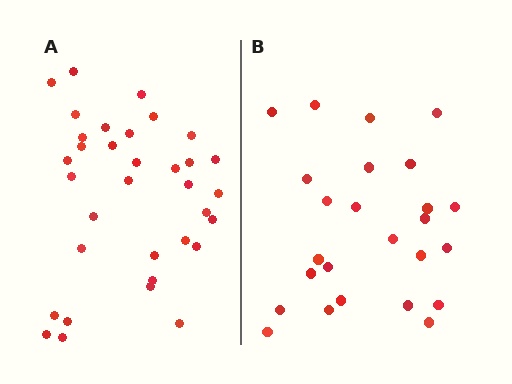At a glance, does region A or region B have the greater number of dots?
Region A (the left region) has more dots.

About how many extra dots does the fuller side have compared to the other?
Region A has roughly 8 or so more dots than region B.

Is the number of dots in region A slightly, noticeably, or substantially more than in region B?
Region A has noticeably more, but not dramatically so. The ratio is roughly 1.4 to 1.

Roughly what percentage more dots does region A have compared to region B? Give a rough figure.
About 35% more.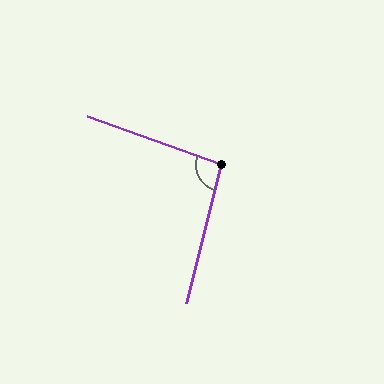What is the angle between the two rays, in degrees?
Approximately 95 degrees.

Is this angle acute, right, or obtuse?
It is obtuse.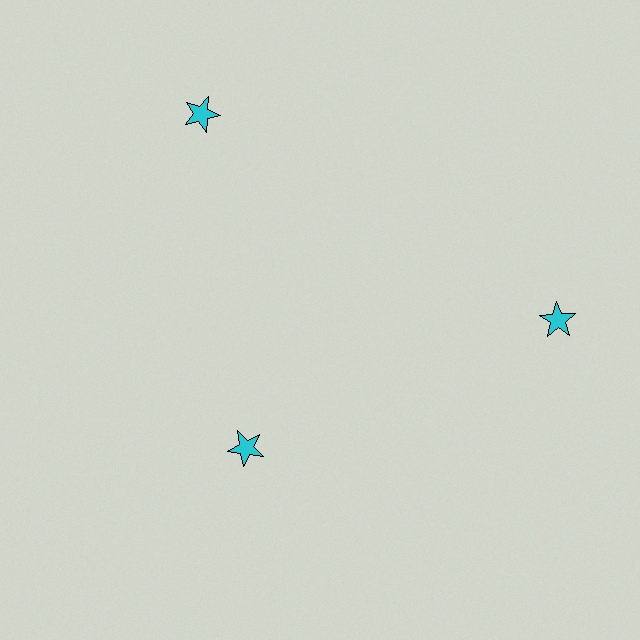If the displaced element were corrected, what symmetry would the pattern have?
It would have 3-fold rotational symmetry — the pattern would map onto itself every 120 degrees.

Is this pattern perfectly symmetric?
No. The 3 cyan stars are arranged in a ring, but one element near the 7 o'clock position is pulled inward toward the center, breaking the 3-fold rotational symmetry.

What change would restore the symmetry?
The symmetry would be restored by moving it outward, back onto the ring so that all 3 stars sit at equal angles and equal distance from the center.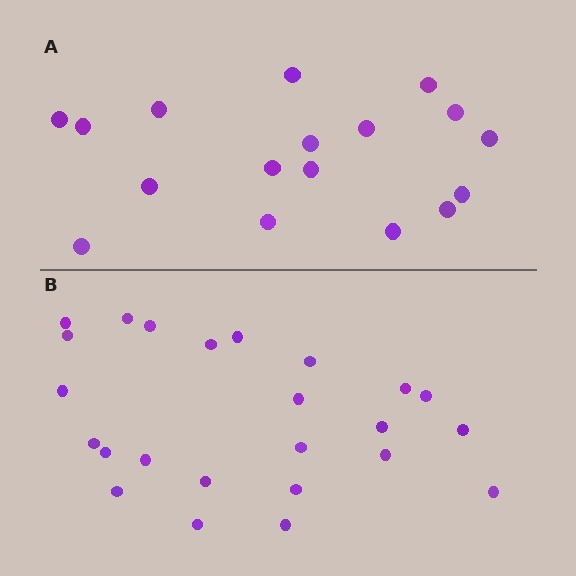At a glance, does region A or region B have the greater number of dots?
Region B (the bottom region) has more dots.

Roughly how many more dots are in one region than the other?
Region B has roughly 8 or so more dots than region A.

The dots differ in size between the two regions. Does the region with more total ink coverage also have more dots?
No. Region A has more total ink coverage because its dots are larger, but region B actually contains more individual dots. Total area can be misleading — the number of items is what matters here.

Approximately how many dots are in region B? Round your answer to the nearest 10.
About 20 dots. (The exact count is 24, which rounds to 20.)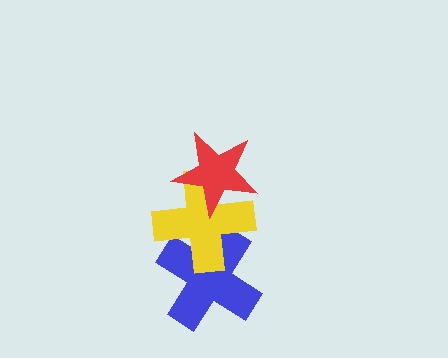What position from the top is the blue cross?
The blue cross is 3rd from the top.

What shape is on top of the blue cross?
The yellow cross is on top of the blue cross.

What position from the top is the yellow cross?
The yellow cross is 2nd from the top.